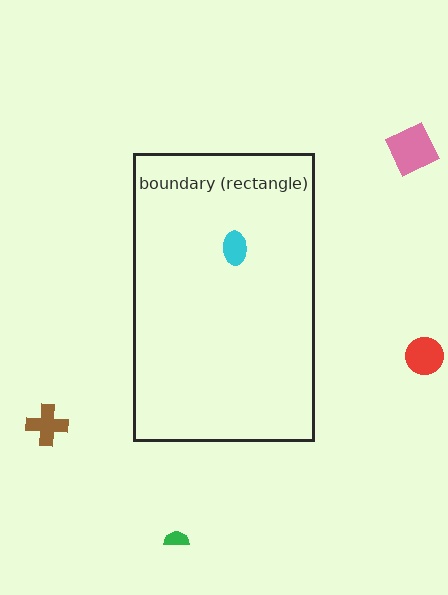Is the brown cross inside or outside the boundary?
Outside.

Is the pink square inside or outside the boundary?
Outside.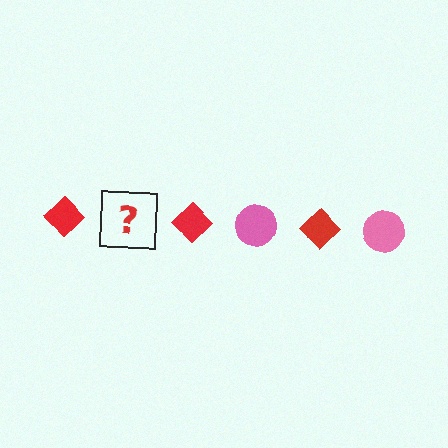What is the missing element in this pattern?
The missing element is a pink circle.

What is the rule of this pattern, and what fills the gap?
The rule is that the pattern alternates between red diamond and pink circle. The gap should be filled with a pink circle.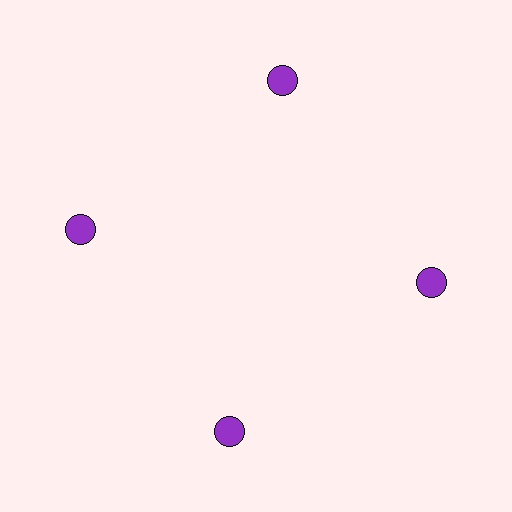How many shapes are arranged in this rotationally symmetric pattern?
There are 4 shapes, arranged in 4 groups of 1.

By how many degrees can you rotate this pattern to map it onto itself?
The pattern maps onto itself every 90 degrees of rotation.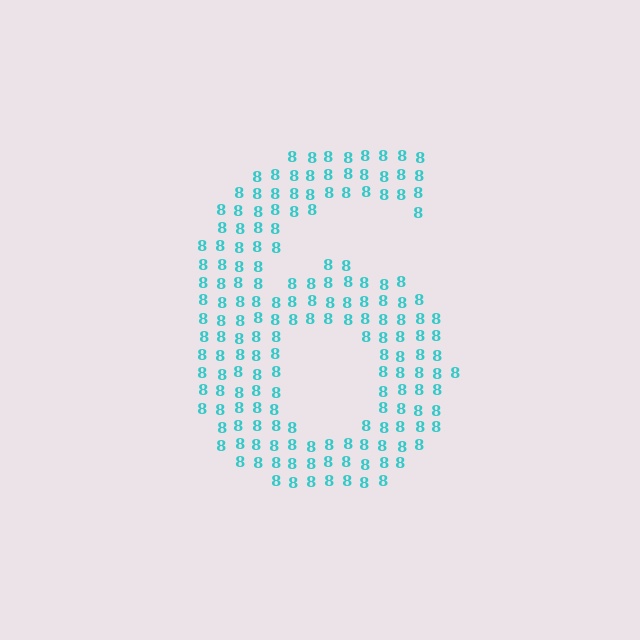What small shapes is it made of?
It is made of small digit 8's.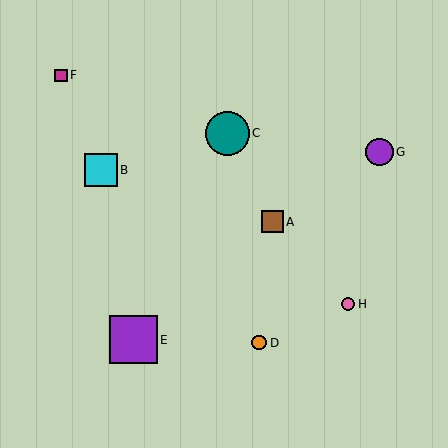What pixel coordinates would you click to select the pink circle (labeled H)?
Click at (348, 304) to select the pink circle H.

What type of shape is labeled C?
Shape C is a teal circle.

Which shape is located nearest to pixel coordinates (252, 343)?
The orange circle (labeled D) at (259, 343) is nearest to that location.